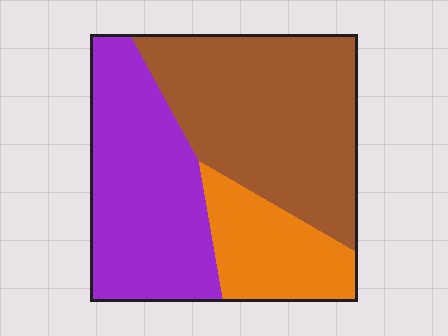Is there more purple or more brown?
Brown.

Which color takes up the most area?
Brown, at roughly 45%.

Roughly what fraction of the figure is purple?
Purple covers 37% of the figure.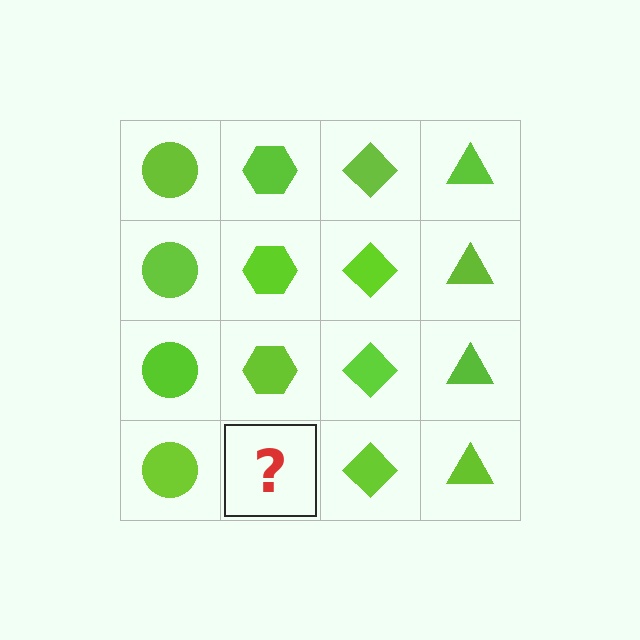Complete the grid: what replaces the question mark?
The question mark should be replaced with a lime hexagon.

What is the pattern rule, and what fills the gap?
The rule is that each column has a consistent shape. The gap should be filled with a lime hexagon.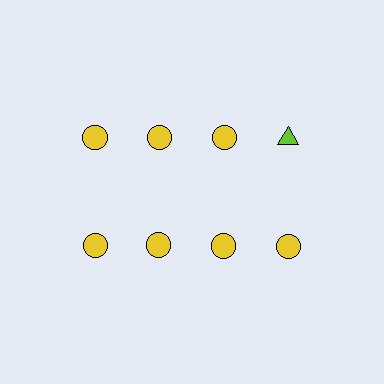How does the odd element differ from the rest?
It differs in both color (lime instead of yellow) and shape (triangle instead of circle).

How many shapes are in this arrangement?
There are 8 shapes arranged in a grid pattern.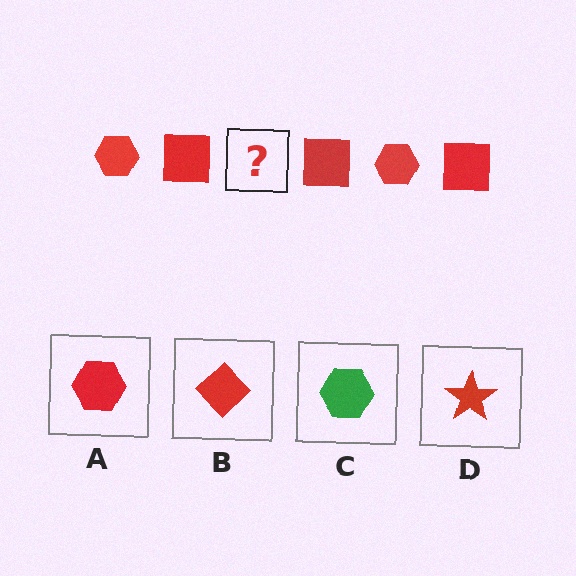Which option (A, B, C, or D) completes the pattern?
A.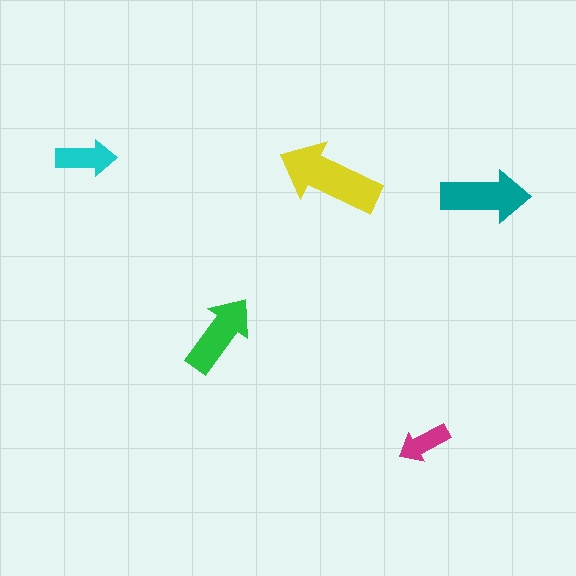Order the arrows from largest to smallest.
the yellow one, the teal one, the green one, the cyan one, the magenta one.